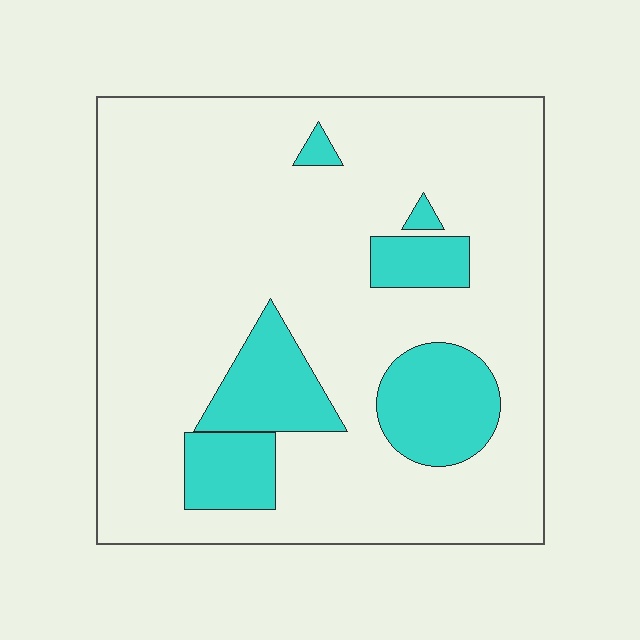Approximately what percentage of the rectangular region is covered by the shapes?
Approximately 20%.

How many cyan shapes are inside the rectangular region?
6.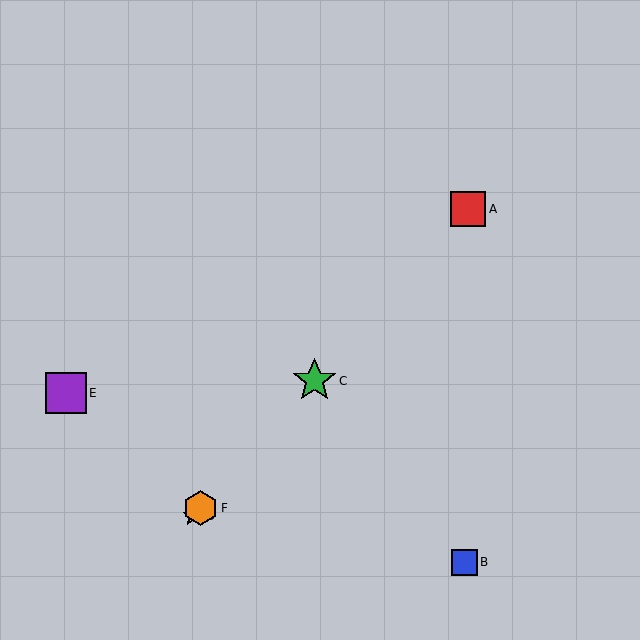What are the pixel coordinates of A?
Object A is at (468, 209).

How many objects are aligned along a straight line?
4 objects (A, C, D, F) are aligned along a straight line.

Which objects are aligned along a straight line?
Objects A, C, D, F are aligned along a straight line.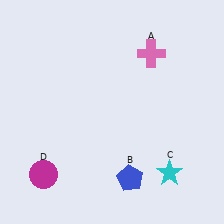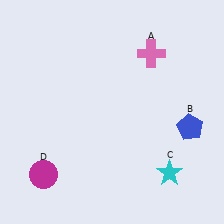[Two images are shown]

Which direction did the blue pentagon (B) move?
The blue pentagon (B) moved right.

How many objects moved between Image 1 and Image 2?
1 object moved between the two images.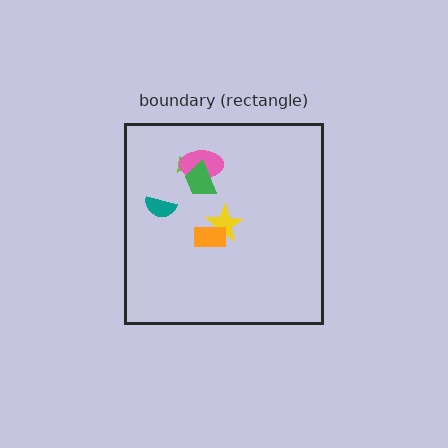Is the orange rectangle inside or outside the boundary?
Inside.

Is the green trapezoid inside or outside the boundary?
Inside.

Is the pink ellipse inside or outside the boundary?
Inside.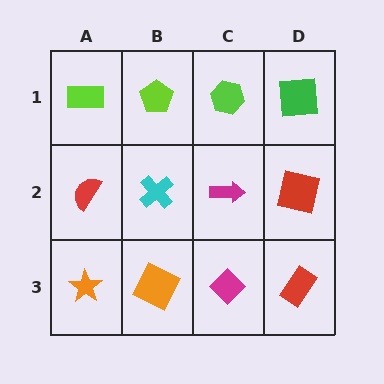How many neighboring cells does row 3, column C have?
3.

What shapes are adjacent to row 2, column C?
A lime hexagon (row 1, column C), a magenta diamond (row 3, column C), a cyan cross (row 2, column B), a red square (row 2, column D).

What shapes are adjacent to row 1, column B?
A cyan cross (row 2, column B), a lime rectangle (row 1, column A), a lime hexagon (row 1, column C).